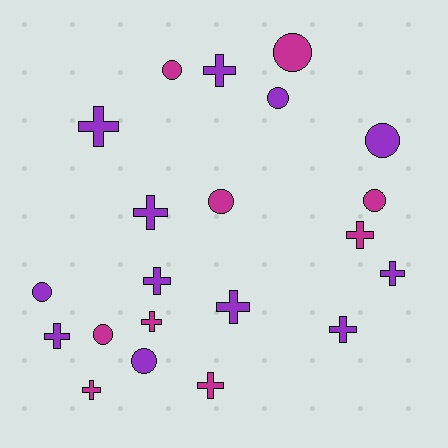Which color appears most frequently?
Purple, with 12 objects.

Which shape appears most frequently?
Cross, with 12 objects.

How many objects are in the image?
There are 21 objects.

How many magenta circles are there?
There are 5 magenta circles.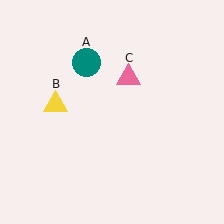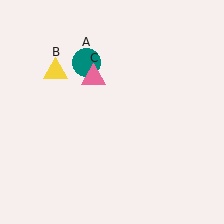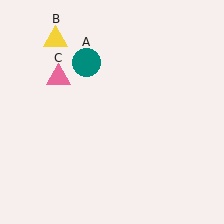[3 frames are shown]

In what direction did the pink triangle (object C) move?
The pink triangle (object C) moved left.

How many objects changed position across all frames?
2 objects changed position: yellow triangle (object B), pink triangle (object C).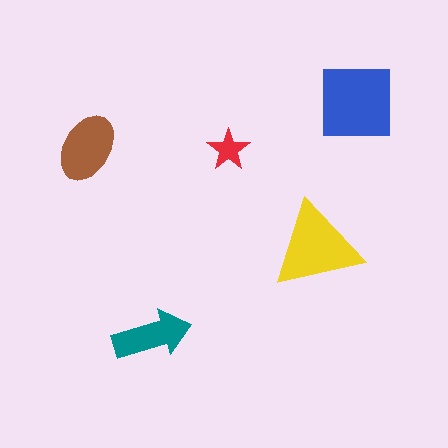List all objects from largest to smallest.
The blue square, the yellow triangle, the brown ellipse, the teal arrow, the red star.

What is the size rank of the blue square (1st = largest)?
1st.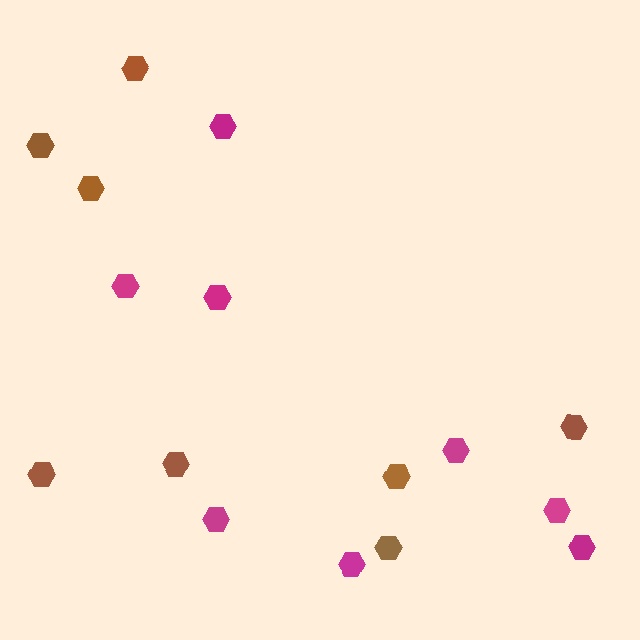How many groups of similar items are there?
There are 2 groups: one group of brown hexagons (8) and one group of magenta hexagons (8).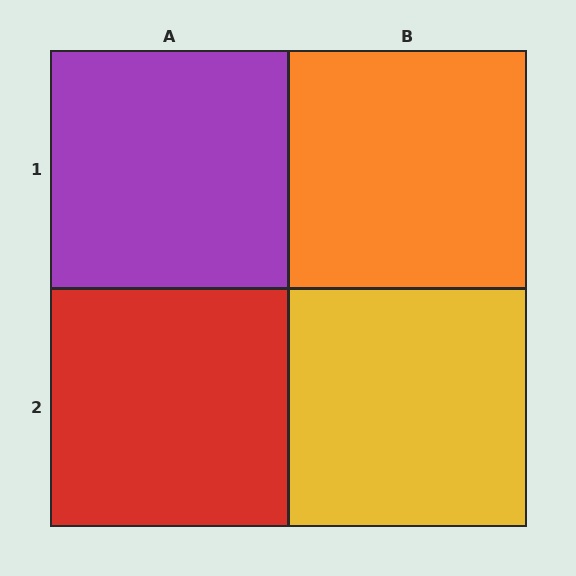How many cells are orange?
1 cell is orange.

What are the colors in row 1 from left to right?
Purple, orange.